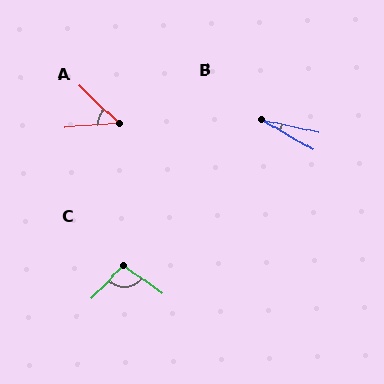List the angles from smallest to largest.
B (17°), A (48°), C (98°).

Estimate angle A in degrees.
Approximately 48 degrees.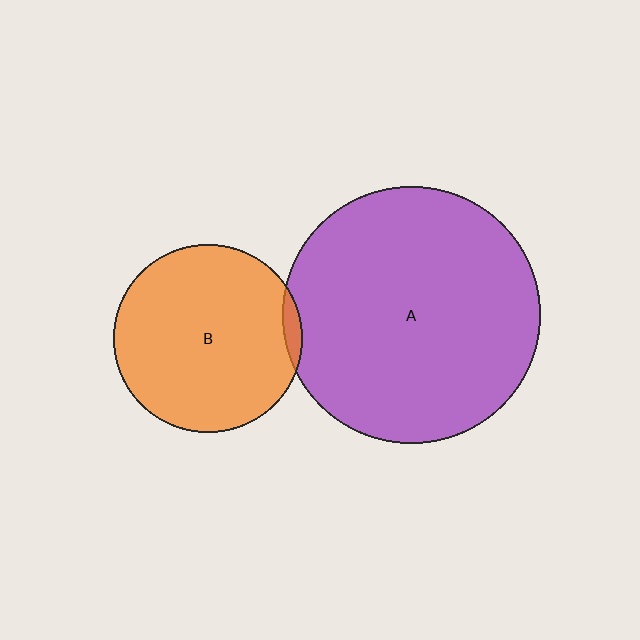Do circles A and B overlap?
Yes.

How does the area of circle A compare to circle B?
Approximately 1.9 times.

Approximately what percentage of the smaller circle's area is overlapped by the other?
Approximately 5%.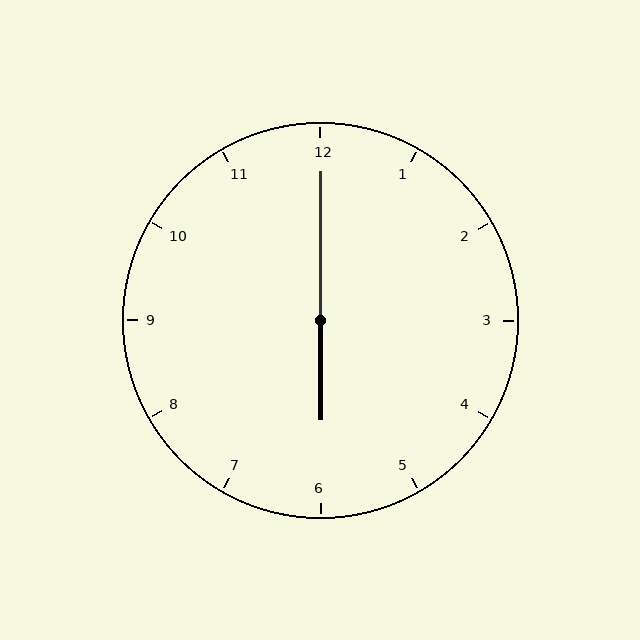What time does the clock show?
6:00.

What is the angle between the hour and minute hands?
Approximately 180 degrees.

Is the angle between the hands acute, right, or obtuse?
It is obtuse.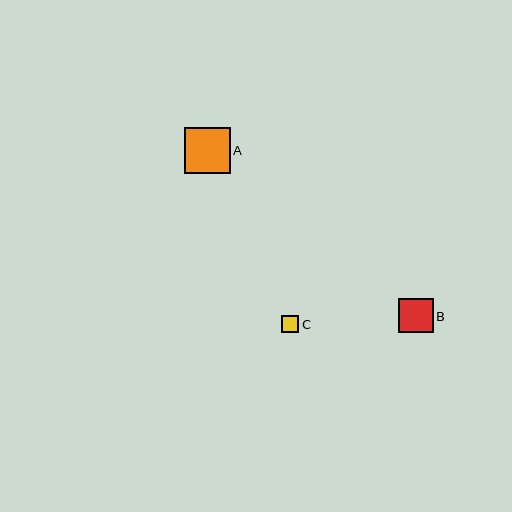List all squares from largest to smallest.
From largest to smallest: A, B, C.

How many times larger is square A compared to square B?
Square A is approximately 1.3 times the size of square B.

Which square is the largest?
Square A is the largest with a size of approximately 46 pixels.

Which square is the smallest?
Square C is the smallest with a size of approximately 17 pixels.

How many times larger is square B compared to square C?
Square B is approximately 2.1 times the size of square C.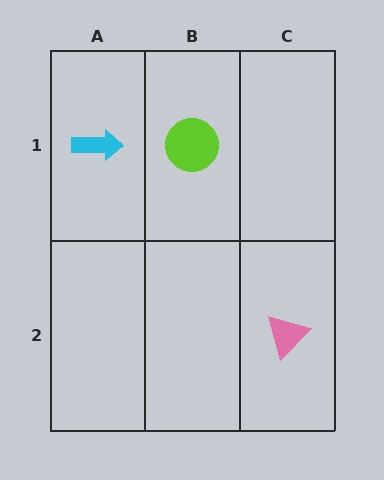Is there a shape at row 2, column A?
No, that cell is empty.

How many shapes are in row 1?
2 shapes.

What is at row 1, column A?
A cyan arrow.